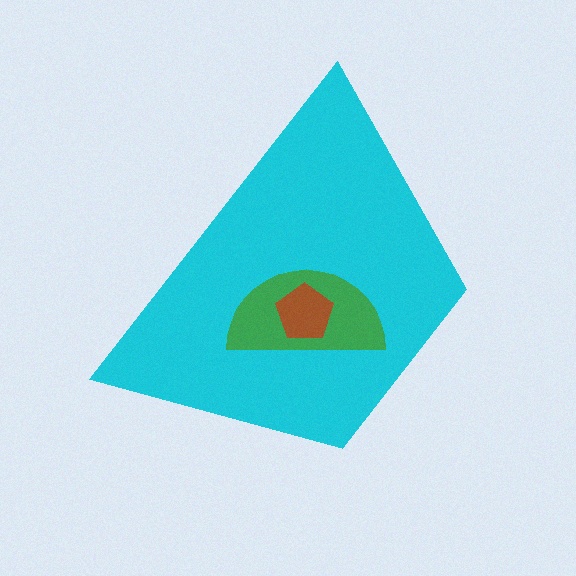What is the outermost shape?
The cyan trapezoid.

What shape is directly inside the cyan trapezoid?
The green semicircle.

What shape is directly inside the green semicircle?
The brown pentagon.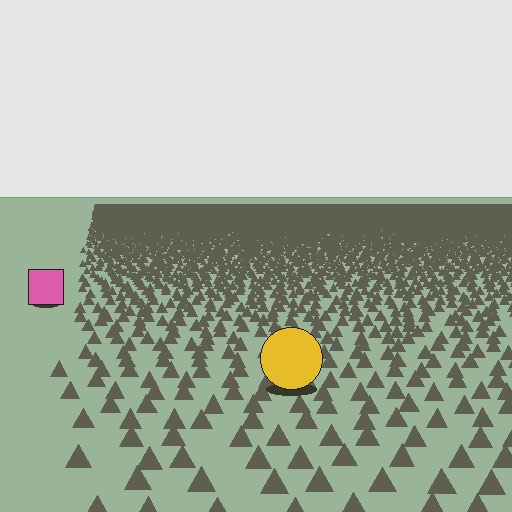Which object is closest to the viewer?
The yellow circle is closest. The texture marks near it are larger and more spread out.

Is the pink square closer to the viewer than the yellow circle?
No. The yellow circle is closer — you can tell from the texture gradient: the ground texture is coarser near it.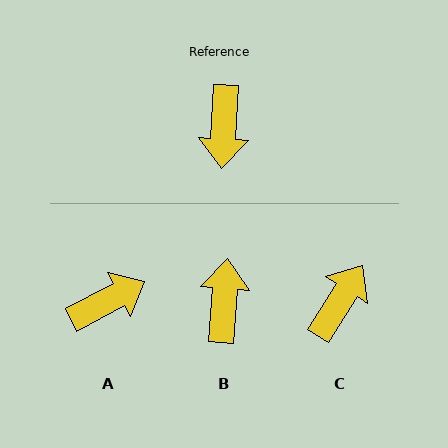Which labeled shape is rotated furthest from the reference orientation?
B, about 178 degrees away.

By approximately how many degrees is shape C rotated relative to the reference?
Approximately 151 degrees counter-clockwise.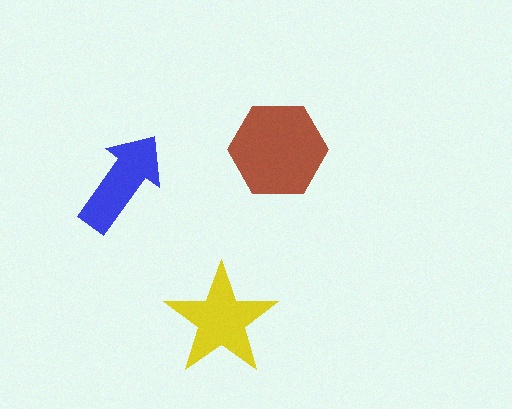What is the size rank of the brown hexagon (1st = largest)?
1st.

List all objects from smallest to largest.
The blue arrow, the yellow star, the brown hexagon.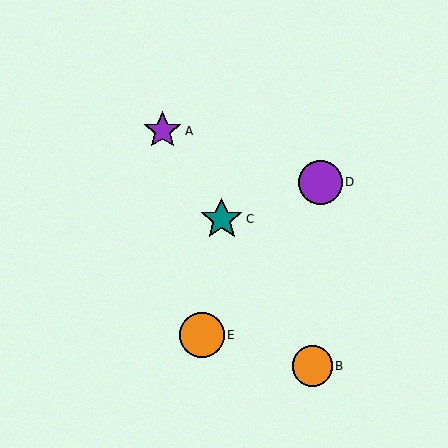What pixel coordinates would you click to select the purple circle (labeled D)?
Click at (320, 182) to select the purple circle D.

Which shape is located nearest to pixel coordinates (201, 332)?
The orange circle (labeled E) at (202, 335) is nearest to that location.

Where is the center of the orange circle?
The center of the orange circle is at (202, 335).